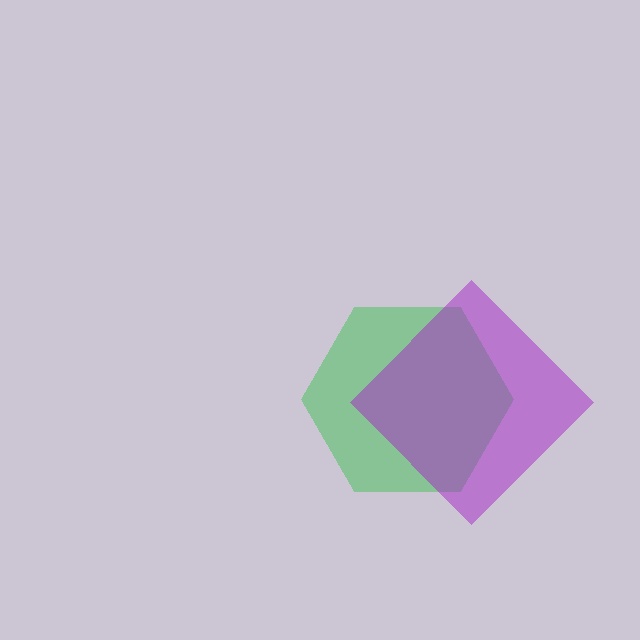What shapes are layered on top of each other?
The layered shapes are: a green hexagon, a purple diamond.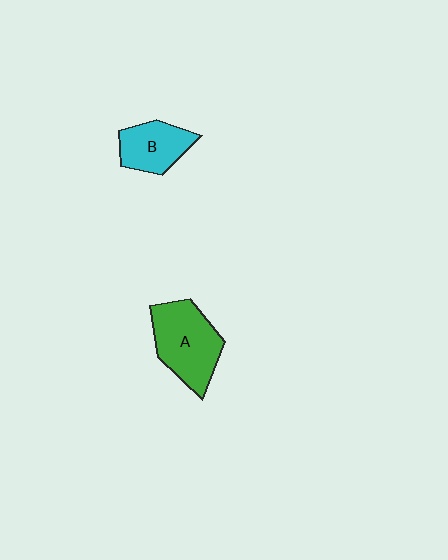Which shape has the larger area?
Shape A (green).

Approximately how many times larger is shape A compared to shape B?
Approximately 1.5 times.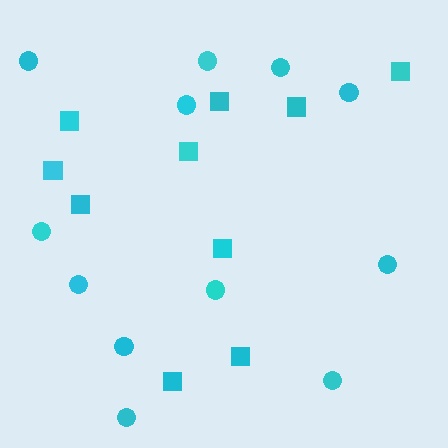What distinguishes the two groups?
There are 2 groups: one group of circles (12) and one group of squares (10).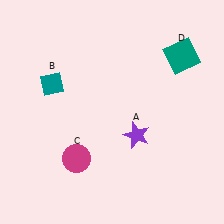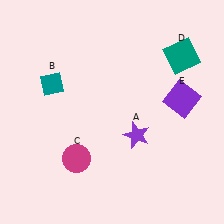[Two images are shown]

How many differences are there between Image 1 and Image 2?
There is 1 difference between the two images.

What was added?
A purple square (E) was added in Image 2.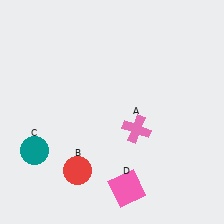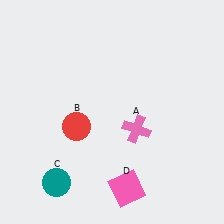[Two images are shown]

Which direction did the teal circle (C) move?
The teal circle (C) moved down.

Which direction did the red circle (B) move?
The red circle (B) moved up.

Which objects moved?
The objects that moved are: the red circle (B), the teal circle (C).